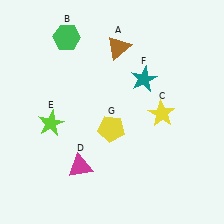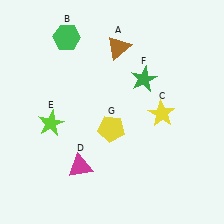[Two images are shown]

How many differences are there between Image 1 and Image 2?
There is 1 difference between the two images.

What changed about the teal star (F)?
In Image 1, F is teal. In Image 2, it changed to green.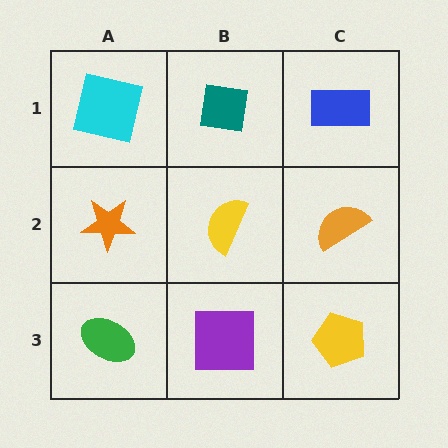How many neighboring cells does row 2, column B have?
4.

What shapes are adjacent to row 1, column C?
An orange semicircle (row 2, column C), a teal square (row 1, column B).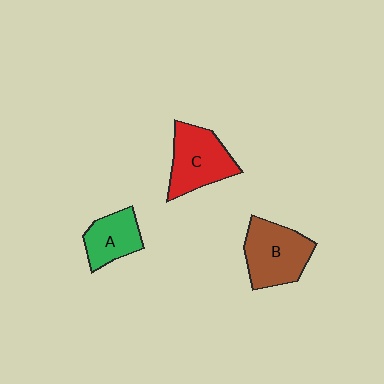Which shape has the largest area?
Shape B (brown).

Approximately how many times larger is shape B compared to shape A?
Approximately 1.5 times.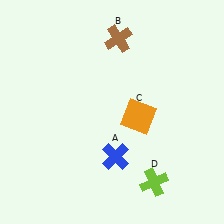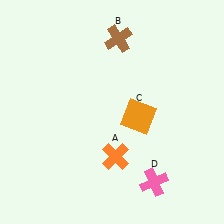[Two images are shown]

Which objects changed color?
A changed from blue to orange. D changed from lime to pink.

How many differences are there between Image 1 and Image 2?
There are 2 differences between the two images.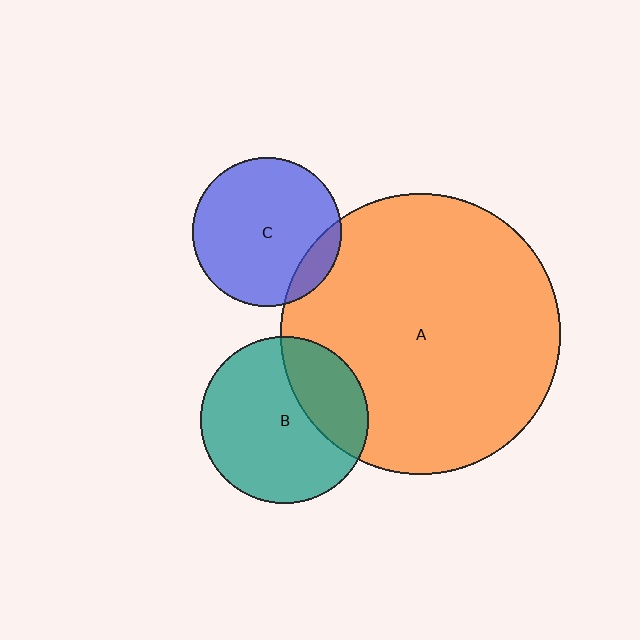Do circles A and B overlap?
Yes.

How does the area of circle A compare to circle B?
Approximately 2.8 times.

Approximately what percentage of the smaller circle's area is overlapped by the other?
Approximately 30%.